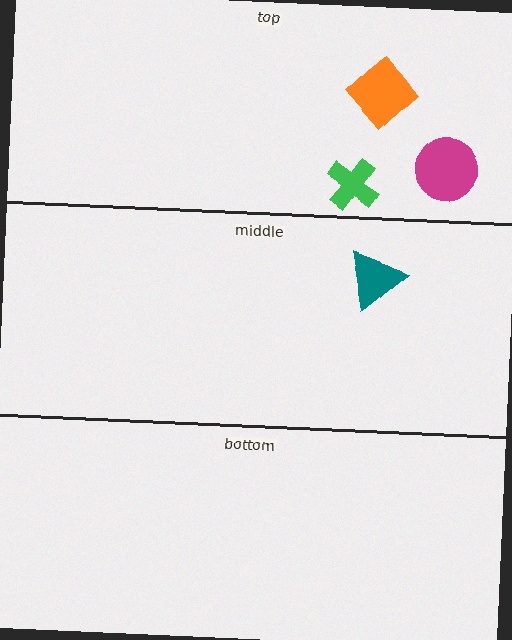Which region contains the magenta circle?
The top region.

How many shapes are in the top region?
3.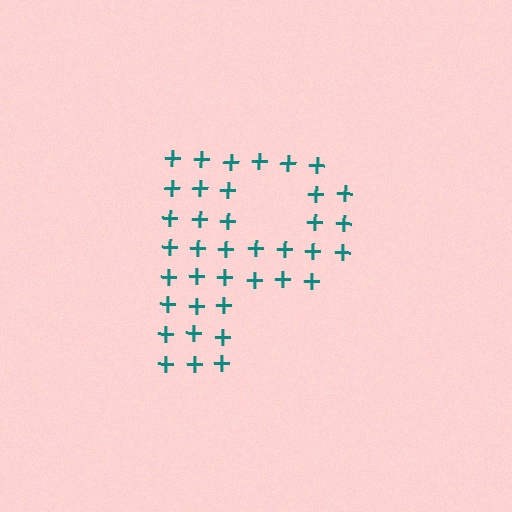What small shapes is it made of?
It is made of small plus signs.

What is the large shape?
The large shape is the letter P.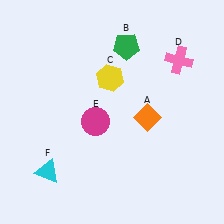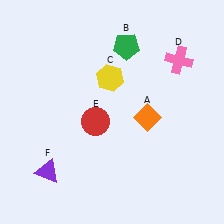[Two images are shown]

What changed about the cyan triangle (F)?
In Image 1, F is cyan. In Image 2, it changed to purple.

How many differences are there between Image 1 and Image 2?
There are 2 differences between the two images.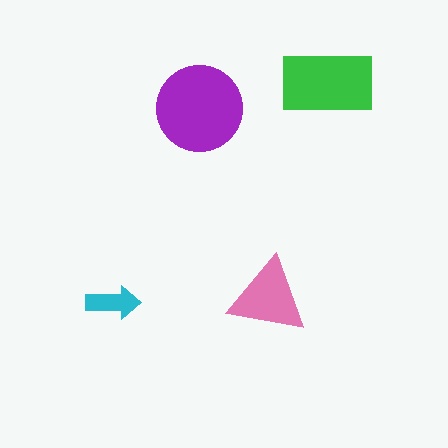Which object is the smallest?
The cyan arrow.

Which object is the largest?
The purple circle.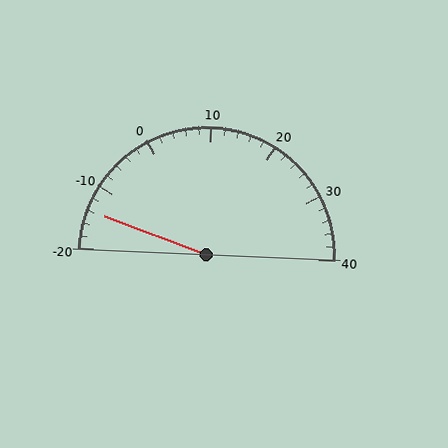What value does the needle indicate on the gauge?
The needle indicates approximately -14.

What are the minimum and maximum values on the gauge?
The gauge ranges from -20 to 40.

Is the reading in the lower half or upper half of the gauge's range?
The reading is in the lower half of the range (-20 to 40).